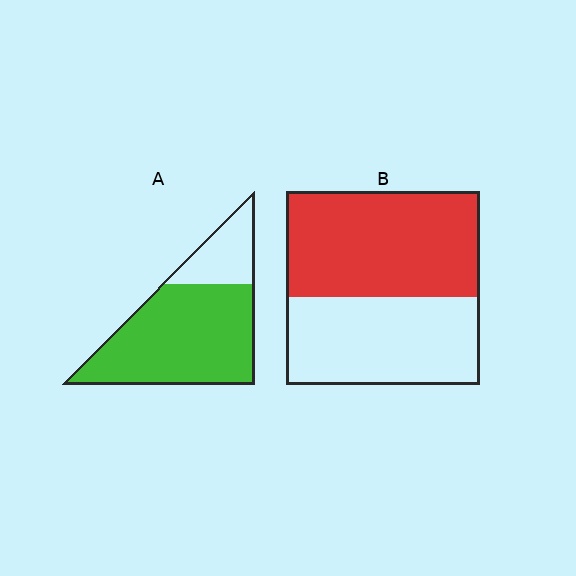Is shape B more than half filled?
Yes.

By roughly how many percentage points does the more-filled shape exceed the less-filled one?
By roughly 20 percentage points (A over B).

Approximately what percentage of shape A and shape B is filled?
A is approximately 75% and B is approximately 55%.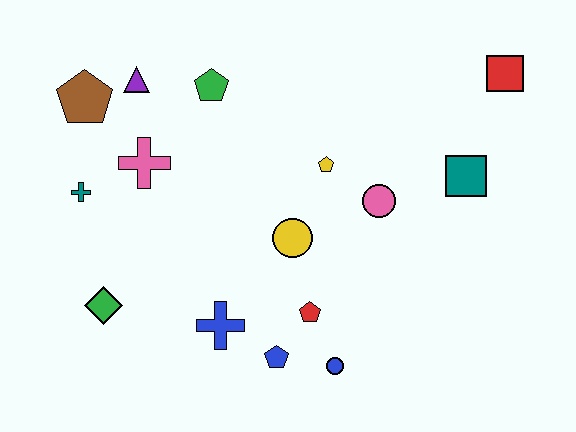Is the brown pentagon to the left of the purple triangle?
Yes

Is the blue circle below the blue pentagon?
Yes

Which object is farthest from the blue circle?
The brown pentagon is farthest from the blue circle.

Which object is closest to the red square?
The teal square is closest to the red square.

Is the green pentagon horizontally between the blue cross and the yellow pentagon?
No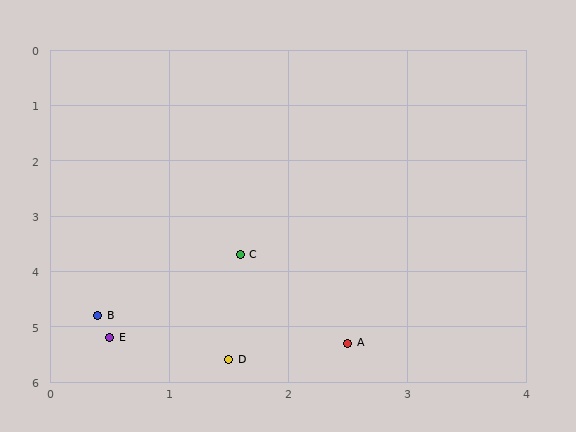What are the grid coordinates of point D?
Point D is at approximately (1.5, 5.6).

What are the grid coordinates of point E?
Point E is at approximately (0.5, 5.2).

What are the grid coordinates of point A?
Point A is at approximately (2.5, 5.3).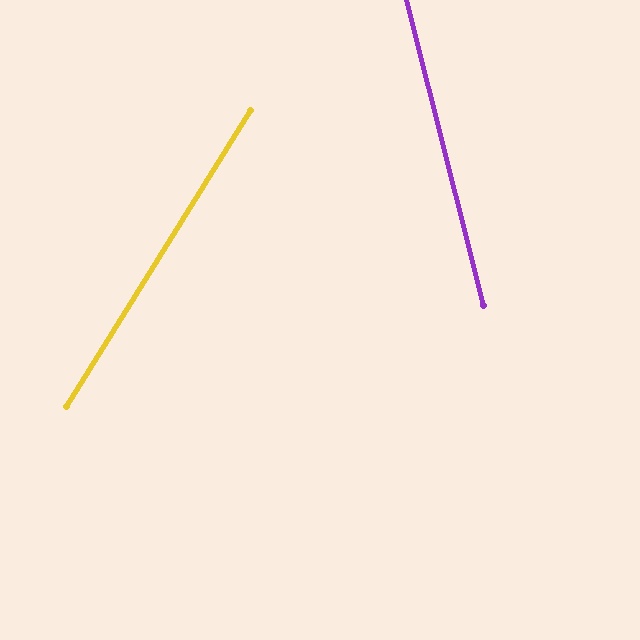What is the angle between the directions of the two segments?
Approximately 46 degrees.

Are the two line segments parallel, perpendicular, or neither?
Neither parallel nor perpendicular — they differ by about 46°.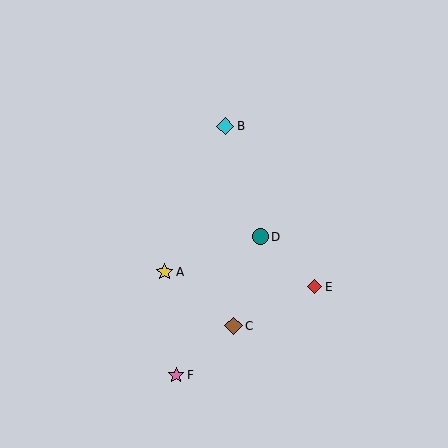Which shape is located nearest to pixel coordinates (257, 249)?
The teal circle (labeled D) at (260, 237) is nearest to that location.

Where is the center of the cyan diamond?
The center of the cyan diamond is at (225, 126).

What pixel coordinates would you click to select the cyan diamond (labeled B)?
Click at (225, 126) to select the cyan diamond B.